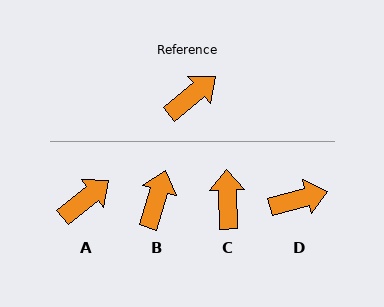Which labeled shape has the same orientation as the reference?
A.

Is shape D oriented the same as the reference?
No, it is off by about 24 degrees.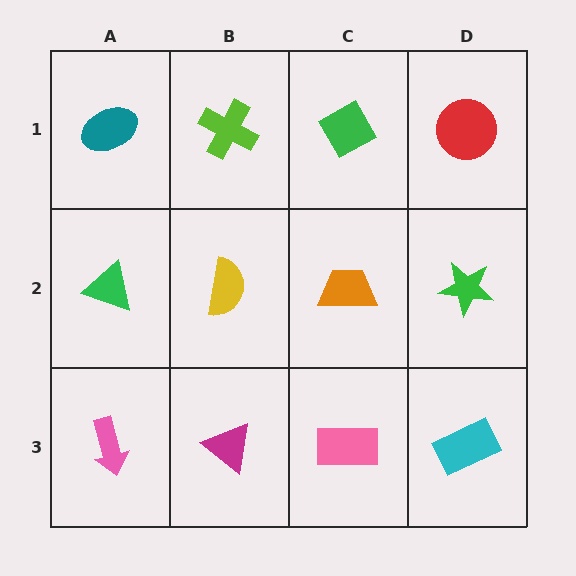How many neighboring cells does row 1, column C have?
3.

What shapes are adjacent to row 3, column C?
An orange trapezoid (row 2, column C), a magenta triangle (row 3, column B), a cyan rectangle (row 3, column D).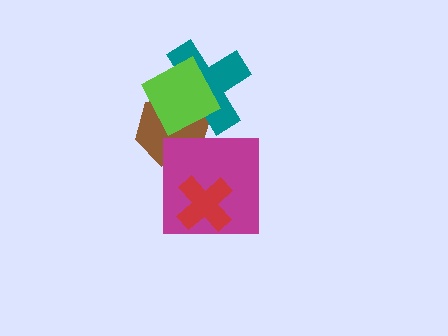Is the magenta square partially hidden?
Yes, it is partially covered by another shape.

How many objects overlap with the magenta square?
2 objects overlap with the magenta square.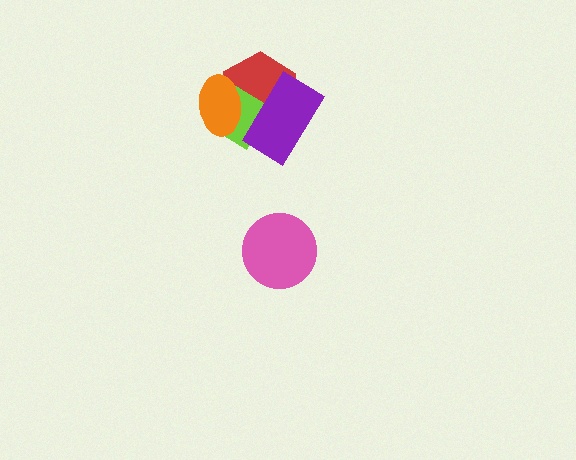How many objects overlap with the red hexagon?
3 objects overlap with the red hexagon.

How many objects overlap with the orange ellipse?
2 objects overlap with the orange ellipse.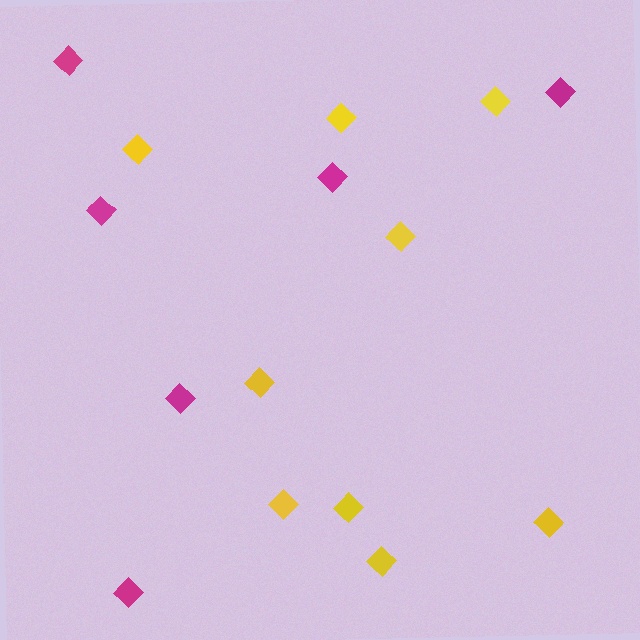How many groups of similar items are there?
There are 2 groups: one group of yellow diamonds (9) and one group of magenta diamonds (6).